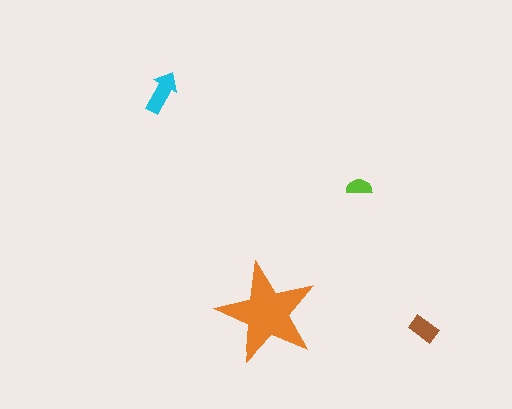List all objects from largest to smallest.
The orange star, the cyan arrow, the brown rectangle, the lime semicircle.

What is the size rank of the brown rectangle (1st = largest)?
3rd.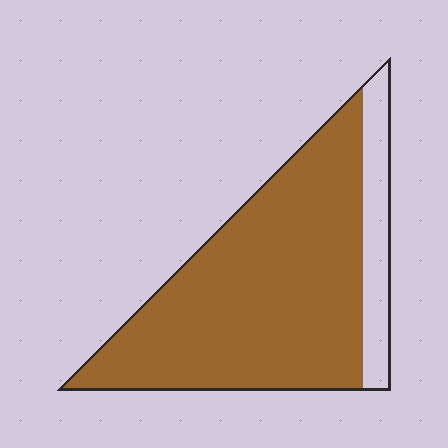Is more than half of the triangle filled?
Yes.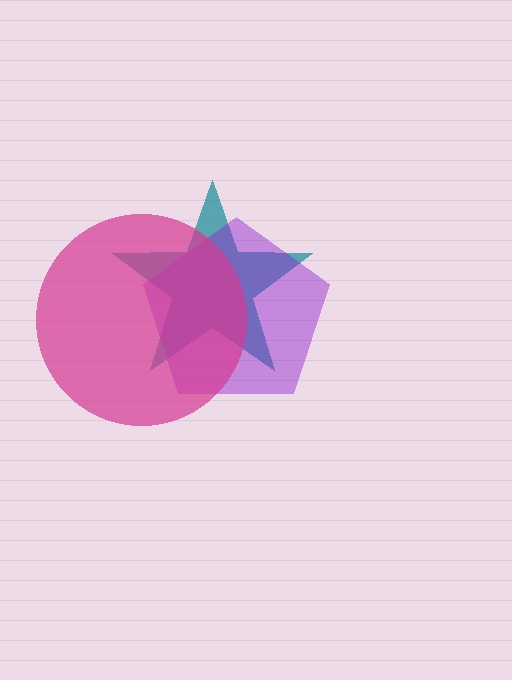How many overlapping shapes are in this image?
There are 3 overlapping shapes in the image.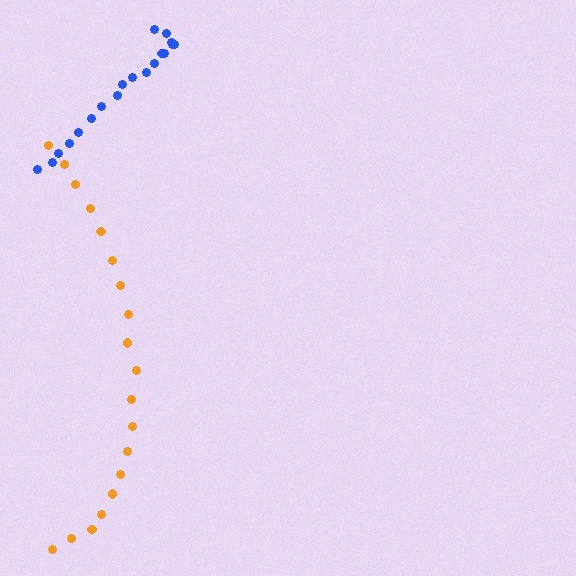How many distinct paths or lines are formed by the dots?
There are 2 distinct paths.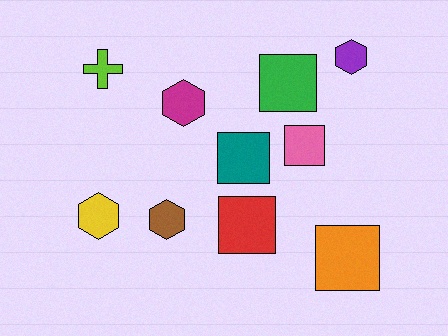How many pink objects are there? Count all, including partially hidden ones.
There is 1 pink object.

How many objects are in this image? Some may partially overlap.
There are 10 objects.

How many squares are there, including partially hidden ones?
There are 5 squares.